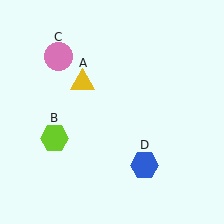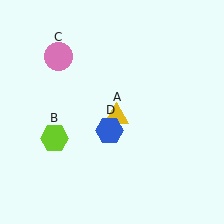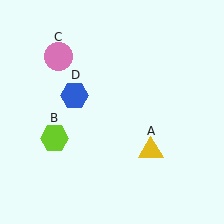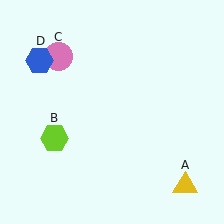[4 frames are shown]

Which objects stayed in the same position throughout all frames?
Lime hexagon (object B) and pink circle (object C) remained stationary.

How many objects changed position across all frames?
2 objects changed position: yellow triangle (object A), blue hexagon (object D).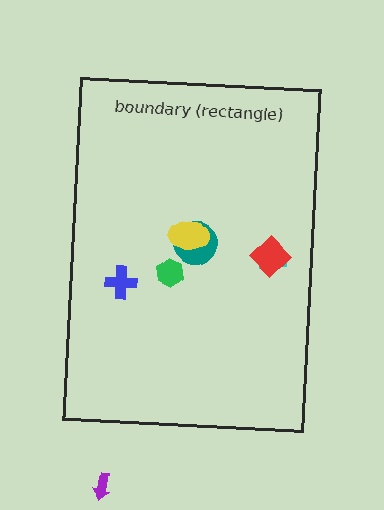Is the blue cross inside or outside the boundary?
Inside.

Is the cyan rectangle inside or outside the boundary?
Inside.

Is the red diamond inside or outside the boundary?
Inside.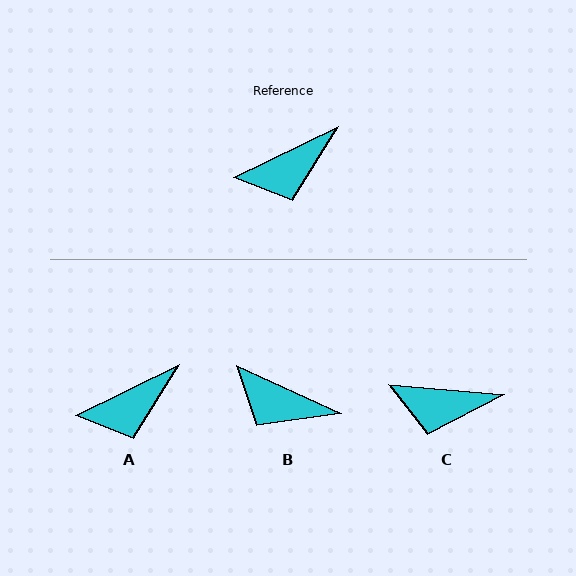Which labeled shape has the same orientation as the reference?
A.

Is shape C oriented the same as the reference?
No, it is off by about 31 degrees.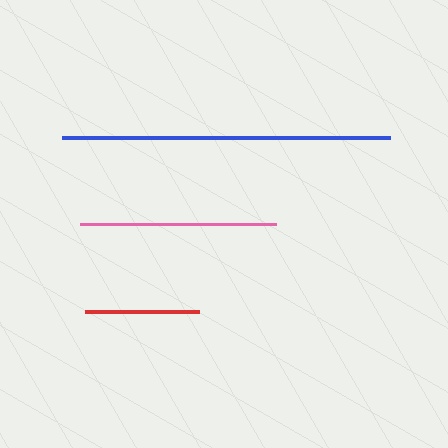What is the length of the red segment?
The red segment is approximately 114 pixels long.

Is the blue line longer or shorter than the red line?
The blue line is longer than the red line.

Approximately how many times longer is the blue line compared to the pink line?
The blue line is approximately 1.7 times the length of the pink line.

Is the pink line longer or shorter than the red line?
The pink line is longer than the red line.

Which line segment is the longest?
The blue line is the longest at approximately 328 pixels.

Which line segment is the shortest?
The red line is the shortest at approximately 114 pixels.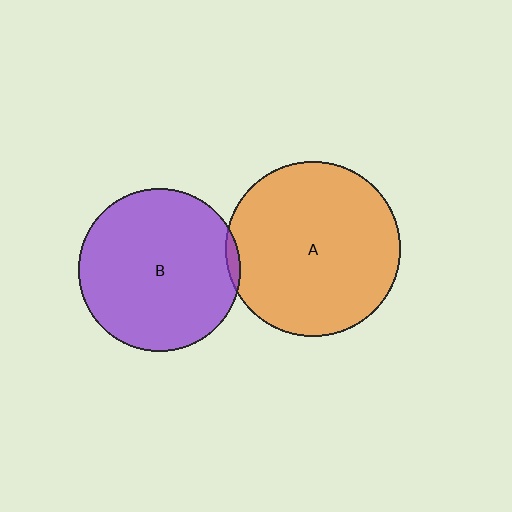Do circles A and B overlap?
Yes.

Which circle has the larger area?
Circle A (orange).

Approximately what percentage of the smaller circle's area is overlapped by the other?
Approximately 5%.